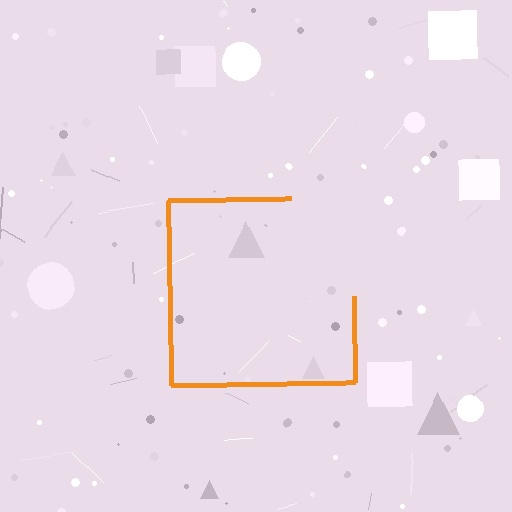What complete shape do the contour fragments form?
The contour fragments form a square.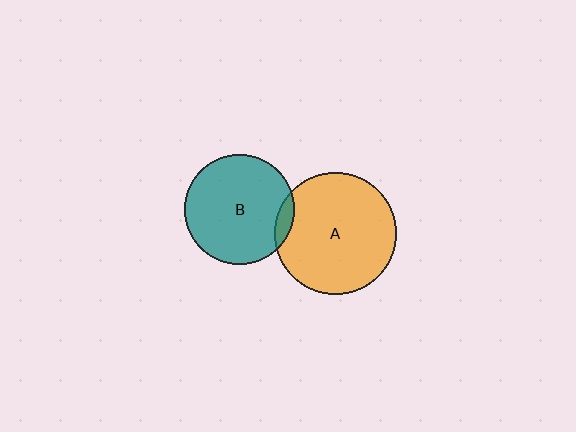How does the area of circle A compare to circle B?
Approximately 1.2 times.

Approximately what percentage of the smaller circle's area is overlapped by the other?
Approximately 5%.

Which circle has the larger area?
Circle A (orange).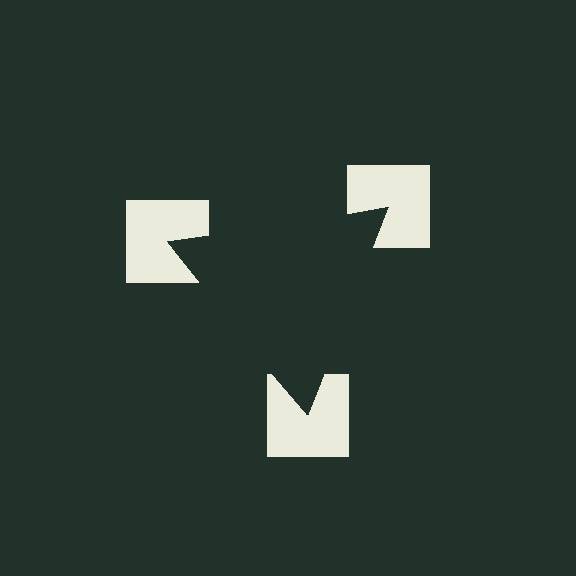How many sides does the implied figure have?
3 sides.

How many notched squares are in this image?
There are 3 — one at each vertex of the illusory triangle.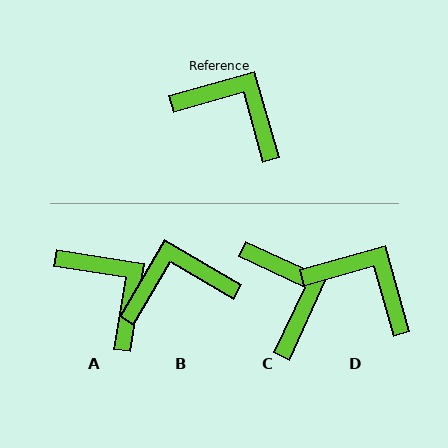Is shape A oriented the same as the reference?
No, it is off by about 25 degrees.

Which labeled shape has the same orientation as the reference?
D.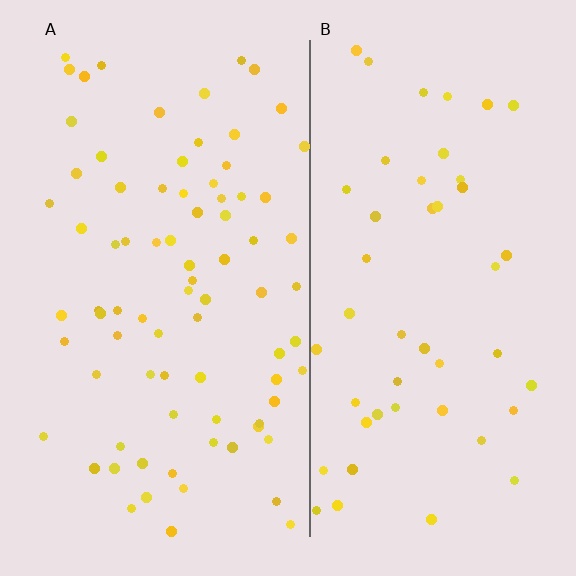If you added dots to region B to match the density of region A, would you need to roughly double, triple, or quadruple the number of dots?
Approximately double.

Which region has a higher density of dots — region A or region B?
A (the left).